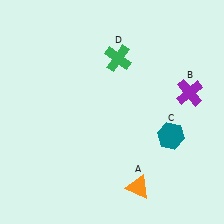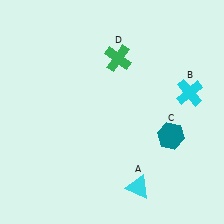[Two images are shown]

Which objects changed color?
A changed from orange to cyan. B changed from purple to cyan.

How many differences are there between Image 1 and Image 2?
There are 2 differences between the two images.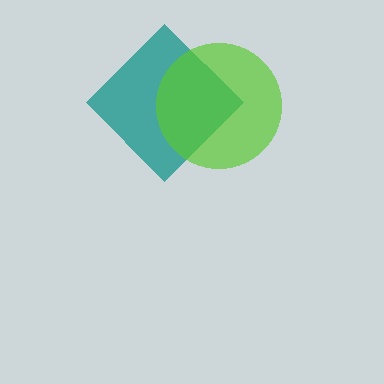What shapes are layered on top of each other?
The layered shapes are: a teal diamond, a lime circle.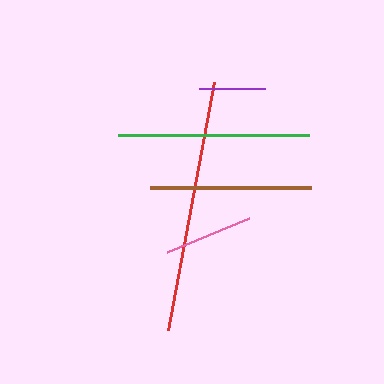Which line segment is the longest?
The red line is the longest at approximately 252 pixels.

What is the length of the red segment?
The red segment is approximately 252 pixels long.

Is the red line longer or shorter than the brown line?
The red line is longer than the brown line.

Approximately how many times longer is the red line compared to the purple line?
The red line is approximately 3.8 times the length of the purple line.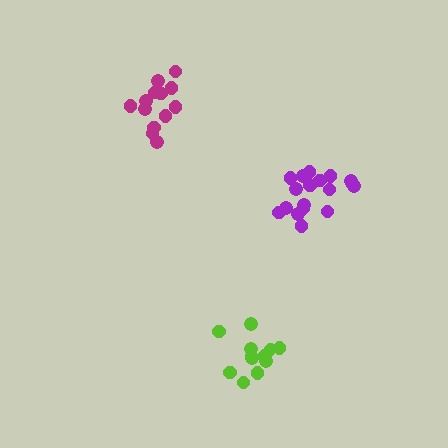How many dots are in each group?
Group 1: 13 dots, Group 2: 18 dots, Group 3: 12 dots (43 total).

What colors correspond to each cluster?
The clusters are colored: magenta, purple, lime.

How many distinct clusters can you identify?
There are 3 distinct clusters.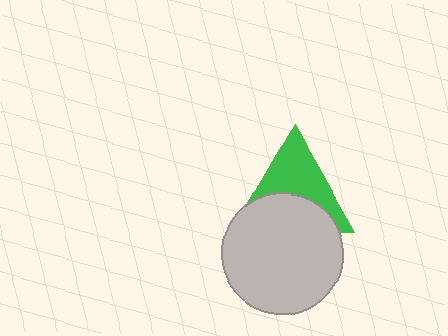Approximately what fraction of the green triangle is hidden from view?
Roughly 46% of the green triangle is hidden behind the light gray circle.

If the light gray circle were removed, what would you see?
You would see the complete green triangle.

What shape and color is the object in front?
The object in front is a light gray circle.